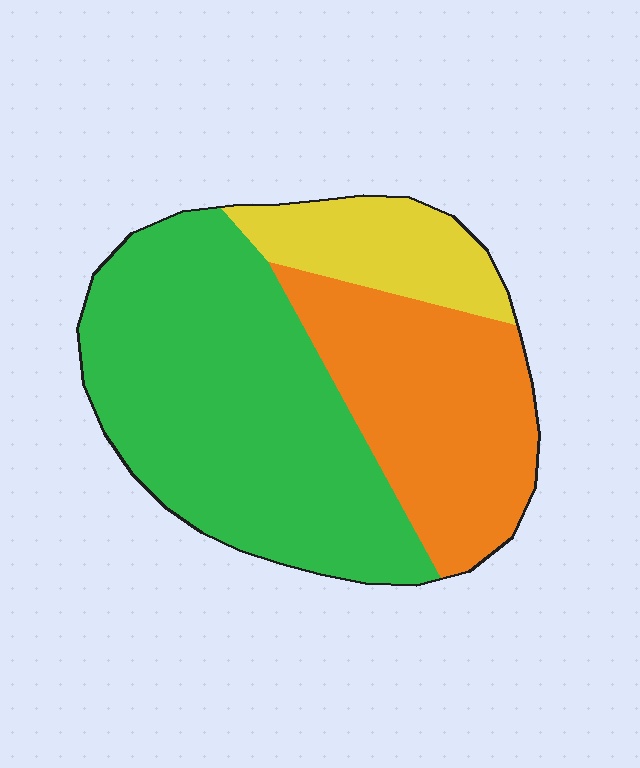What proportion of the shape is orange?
Orange takes up about one third (1/3) of the shape.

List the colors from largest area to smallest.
From largest to smallest: green, orange, yellow.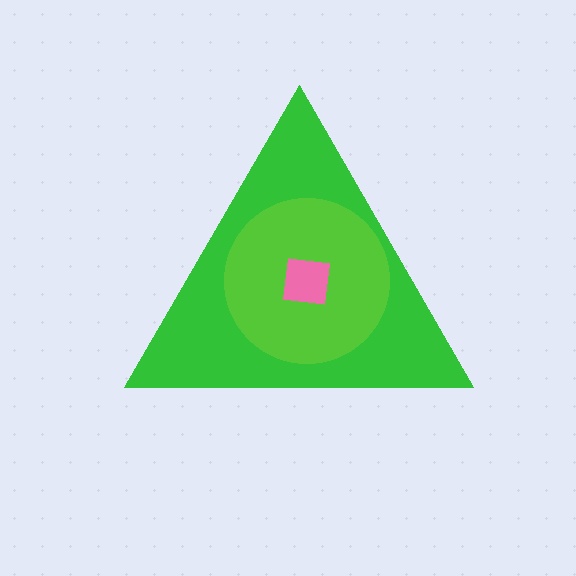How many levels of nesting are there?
3.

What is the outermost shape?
The green triangle.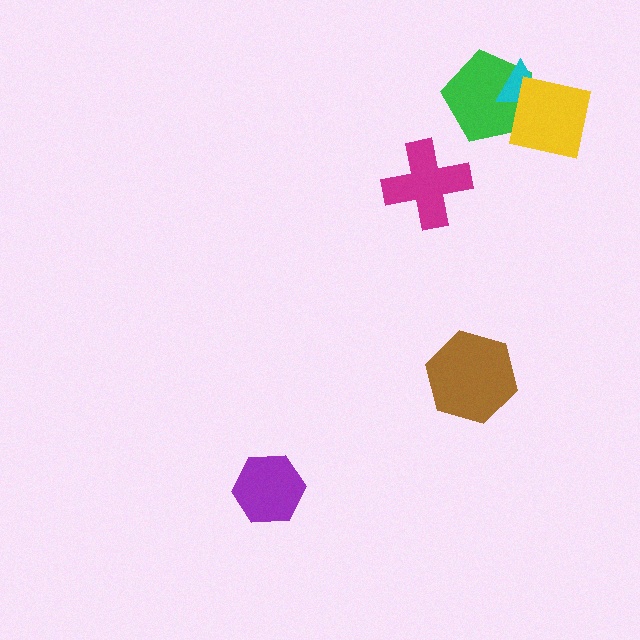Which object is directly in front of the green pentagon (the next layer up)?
The cyan triangle is directly in front of the green pentagon.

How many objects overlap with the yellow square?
2 objects overlap with the yellow square.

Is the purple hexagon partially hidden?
No, no other shape covers it.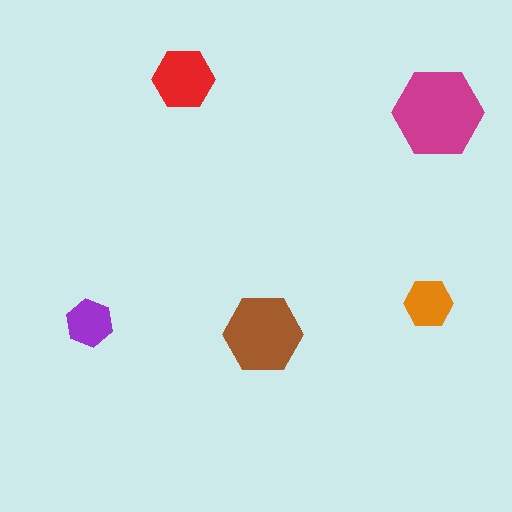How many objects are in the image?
There are 5 objects in the image.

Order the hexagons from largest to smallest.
the magenta one, the brown one, the red one, the orange one, the purple one.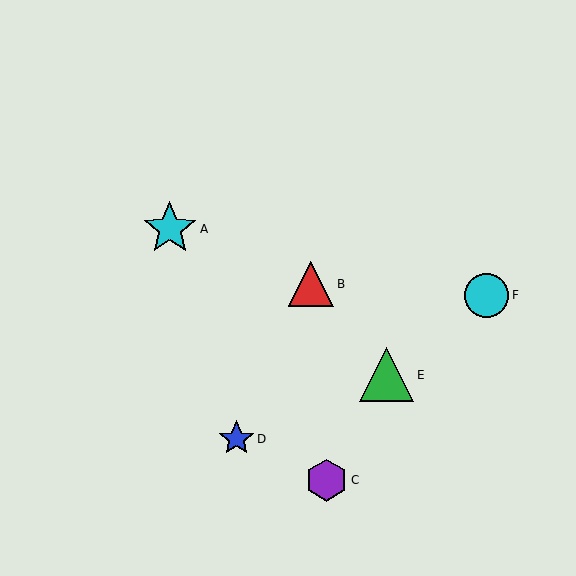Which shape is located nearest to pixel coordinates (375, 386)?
The green triangle (labeled E) at (386, 375) is nearest to that location.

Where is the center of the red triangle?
The center of the red triangle is at (311, 284).